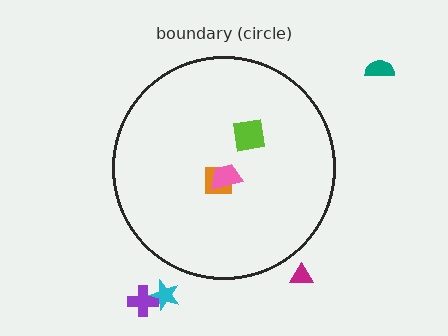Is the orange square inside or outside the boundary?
Inside.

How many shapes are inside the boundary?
3 inside, 4 outside.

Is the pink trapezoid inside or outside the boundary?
Inside.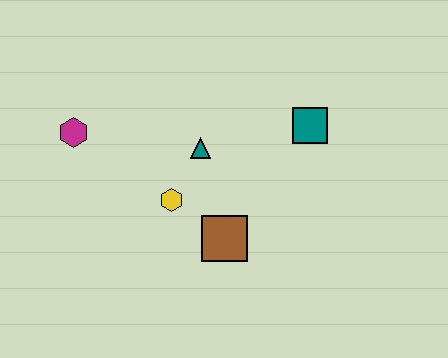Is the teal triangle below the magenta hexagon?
Yes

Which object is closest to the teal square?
The teal triangle is closest to the teal square.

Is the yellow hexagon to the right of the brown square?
No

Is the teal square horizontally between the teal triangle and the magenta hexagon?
No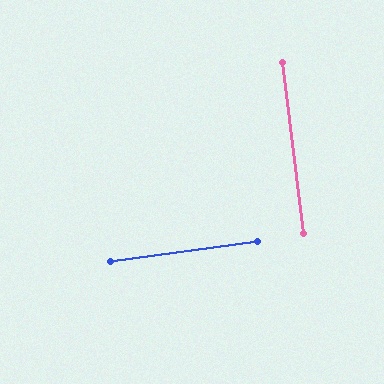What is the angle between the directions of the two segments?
Approximately 89 degrees.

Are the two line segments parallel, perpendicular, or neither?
Perpendicular — they meet at approximately 89°.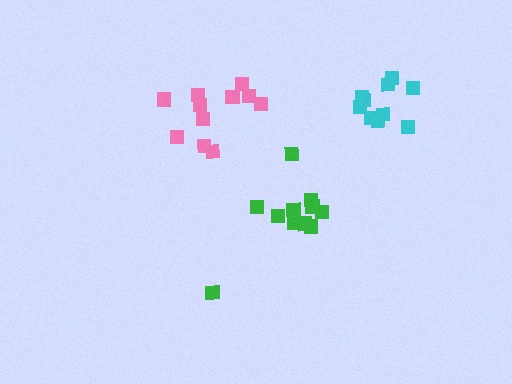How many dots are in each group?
Group 1: 11 dots, Group 2: 10 dots, Group 3: 11 dots (32 total).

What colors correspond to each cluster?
The clusters are colored: pink, cyan, green.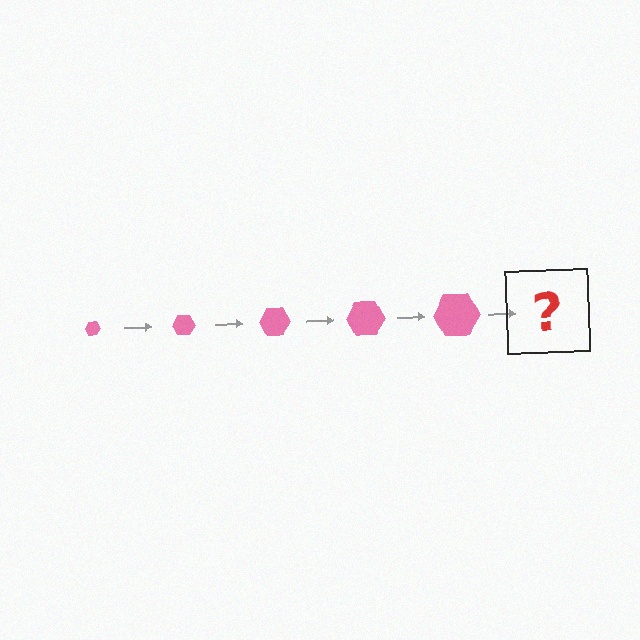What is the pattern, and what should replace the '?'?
The pattern is that the hexagon gets progressively larger each step. The '?' should be a pink hexagon, larger than the previous one.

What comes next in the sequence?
The next element should be a pink hexagon, larger than the previous one.